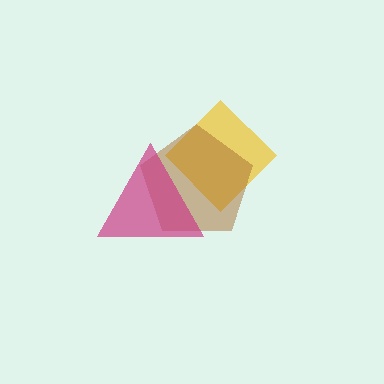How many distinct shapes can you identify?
There are 3 distinct shapes: a yellow diamond, a brown pentagon, a magenta triangle.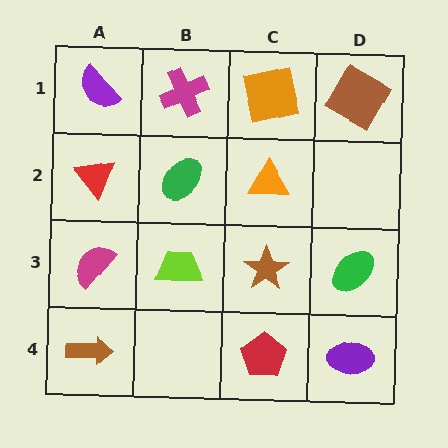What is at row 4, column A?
A brown arrow.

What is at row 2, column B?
A green ellipse.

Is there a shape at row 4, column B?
No, that cell is empty.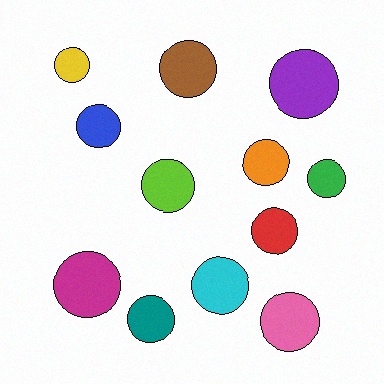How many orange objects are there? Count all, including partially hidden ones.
There is 1 orange object.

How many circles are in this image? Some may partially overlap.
There are 12 circles.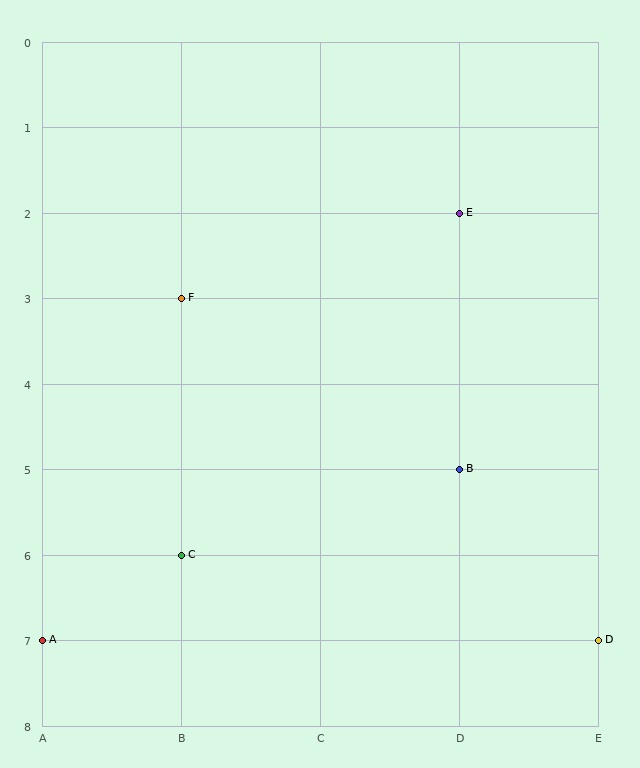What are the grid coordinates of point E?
Point E is at grid coordinates (D, 2).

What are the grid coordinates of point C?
Point C is at grid coordinates (B, 6).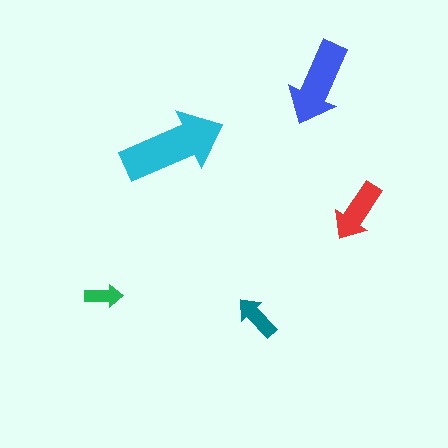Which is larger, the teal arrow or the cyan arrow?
The cyan one.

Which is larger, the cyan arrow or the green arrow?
The cyan one.